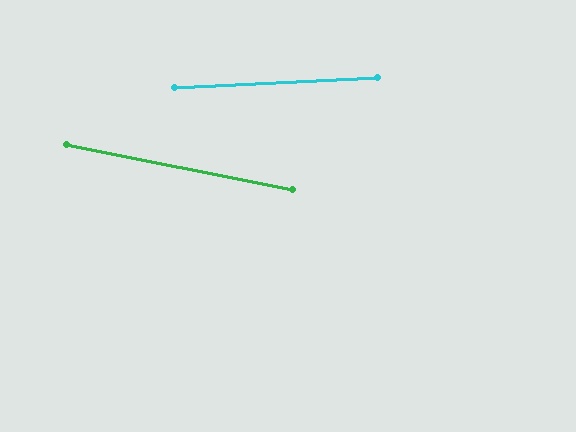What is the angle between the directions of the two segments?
Approximately 14 degrees.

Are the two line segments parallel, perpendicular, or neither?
Neither parallel nor perpendicular — they differ by about 14°.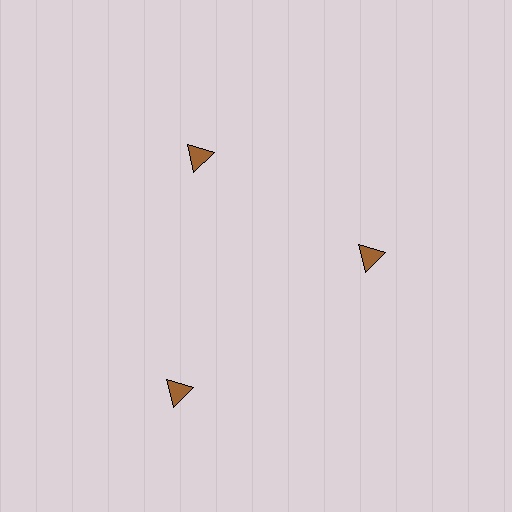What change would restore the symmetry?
The symmetry would be restored by moving it inward, back onto the ring so that all 3 triangles sit at equal angles and equal distance from the center.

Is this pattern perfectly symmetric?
No. The 3 brown triangles are arranged in a ring, but one element near the 7 o'clock position is pushed outward from the center, breaking the 3-fold rotational symmetry.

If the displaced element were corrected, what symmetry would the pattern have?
It would have 3-fold rotational symmetry — the pattern would map onto itself every 120 degrees.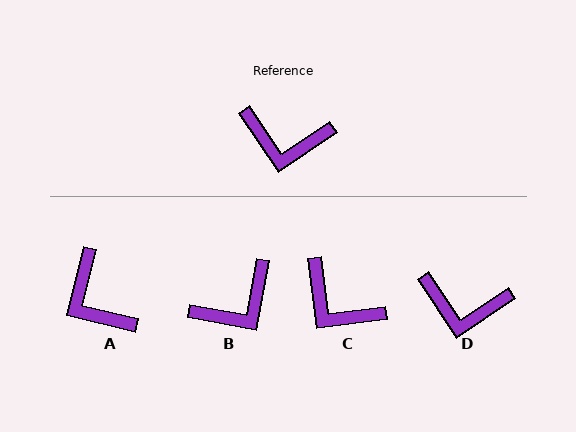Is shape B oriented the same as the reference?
No, it is off by about 46 degrees.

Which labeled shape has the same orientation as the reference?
D.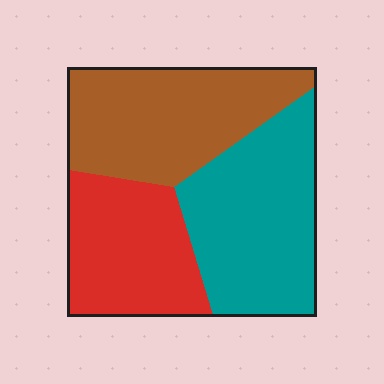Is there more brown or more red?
Brown.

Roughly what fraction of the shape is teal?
Teal takes up about three eighths (3/8) of the shape.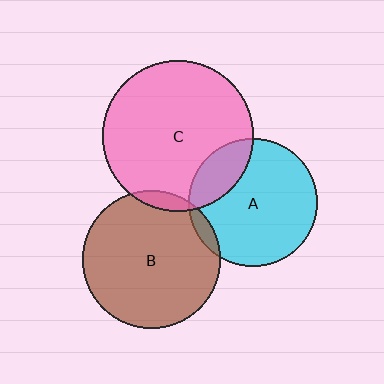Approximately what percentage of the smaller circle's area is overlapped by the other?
Approximately 20%.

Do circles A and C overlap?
Yes.